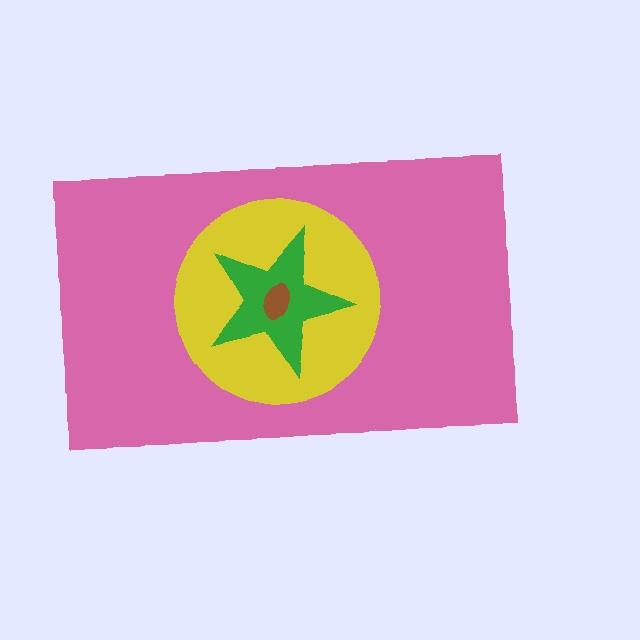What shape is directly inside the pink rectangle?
The yellow circle.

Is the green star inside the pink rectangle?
Yes.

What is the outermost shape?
The pink rectangle.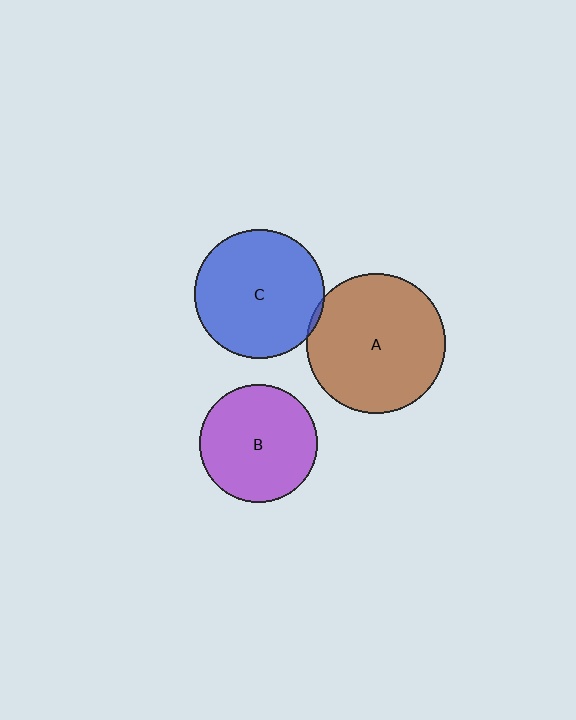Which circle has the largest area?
Circle A (brown).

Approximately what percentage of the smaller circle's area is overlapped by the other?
Approximately 5%.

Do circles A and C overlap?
Yes.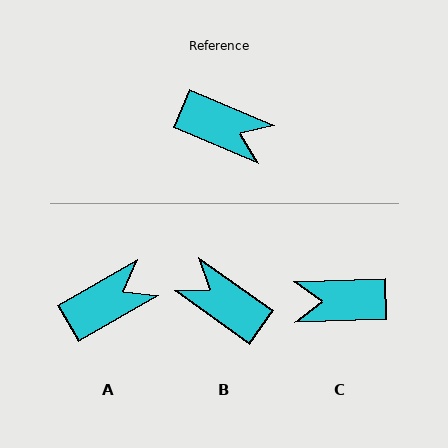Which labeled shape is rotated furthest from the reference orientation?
B, about 167 degrees away.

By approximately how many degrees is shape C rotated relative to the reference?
Approximately 155 degrees clockwise.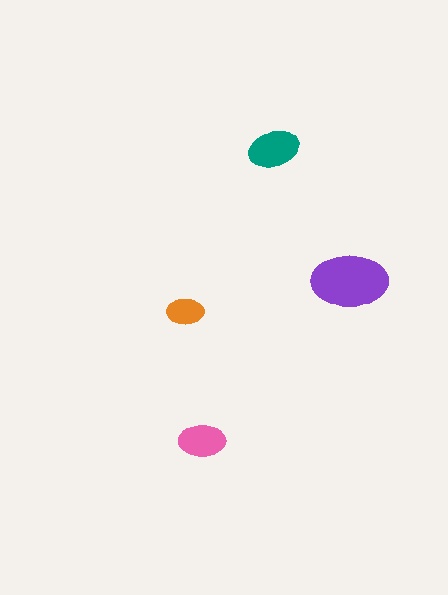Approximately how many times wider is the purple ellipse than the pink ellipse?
About 1.5 times wider.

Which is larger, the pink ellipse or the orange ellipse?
The pink one.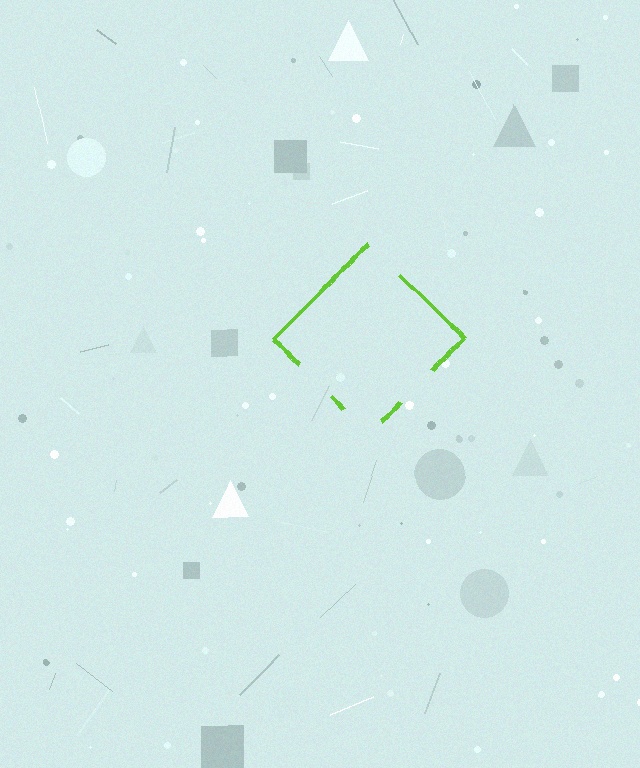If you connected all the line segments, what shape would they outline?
They would outline a diamond.